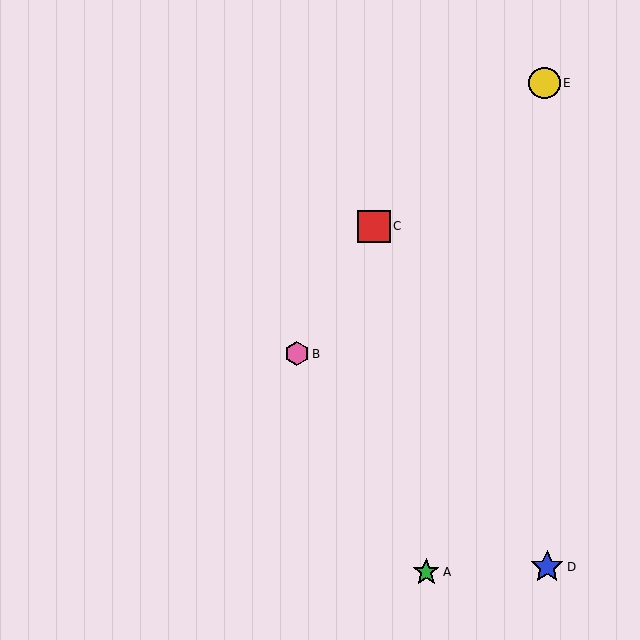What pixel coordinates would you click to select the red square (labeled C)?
Click at (374, 226) to select the red square C.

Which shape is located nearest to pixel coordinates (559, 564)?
The blue star (labeled D) at (547, 567) is nearest to that location.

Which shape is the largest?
The blue star (labeled D) is the largest.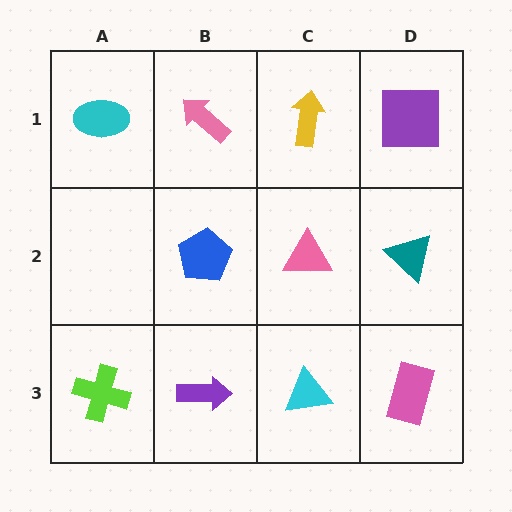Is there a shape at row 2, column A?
No, that cell is empty.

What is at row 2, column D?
A teal triangle.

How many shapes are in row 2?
3 shapes.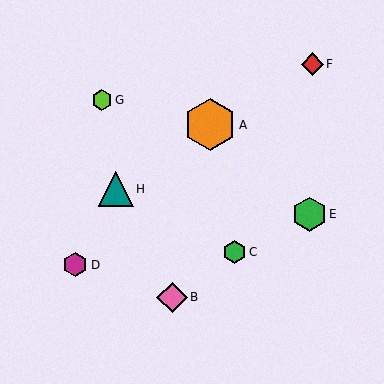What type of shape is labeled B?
Shape B is a pink diamond.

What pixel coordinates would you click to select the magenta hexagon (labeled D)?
Click at (75, 265) to select the magenta hexagon D.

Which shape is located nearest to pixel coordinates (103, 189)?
The teal triangle (labeled H) at (116, 189) is nearest to that location.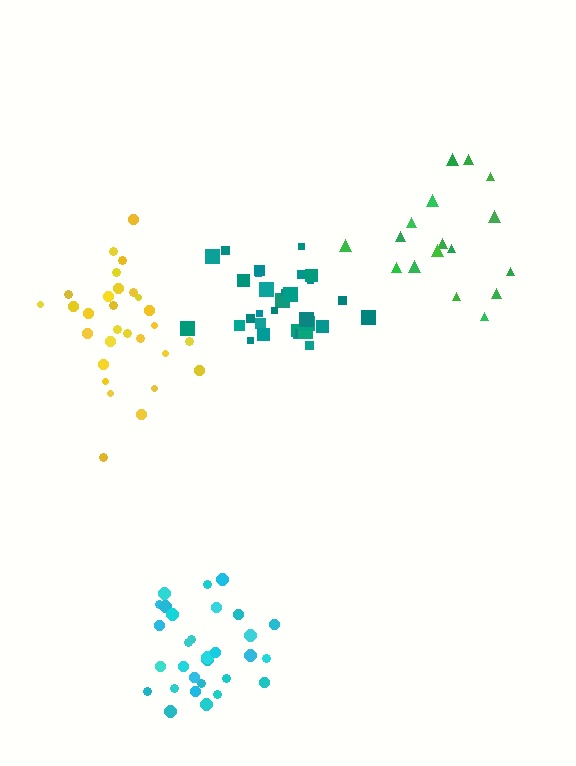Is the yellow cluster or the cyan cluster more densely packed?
Cyan.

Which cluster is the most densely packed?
Teal.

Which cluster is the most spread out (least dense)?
Green.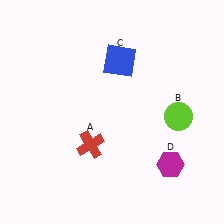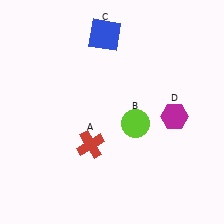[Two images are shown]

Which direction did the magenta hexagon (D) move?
The magenta hexagon (D) moved up.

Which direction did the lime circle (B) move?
The lime circle (B) moved left.